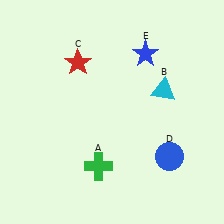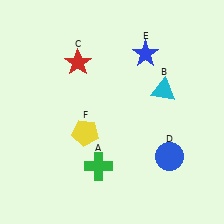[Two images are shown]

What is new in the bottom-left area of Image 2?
A yellow pentagon (F) was added in the bottom-left area of Image 2.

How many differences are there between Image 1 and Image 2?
There is 1 difference between the two images.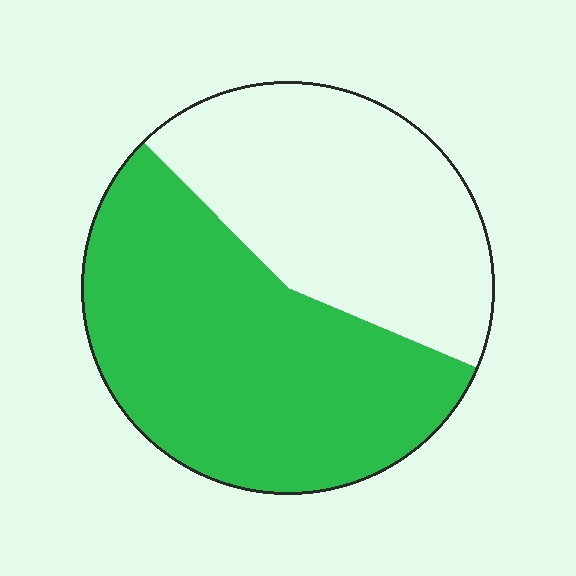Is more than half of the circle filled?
Yes.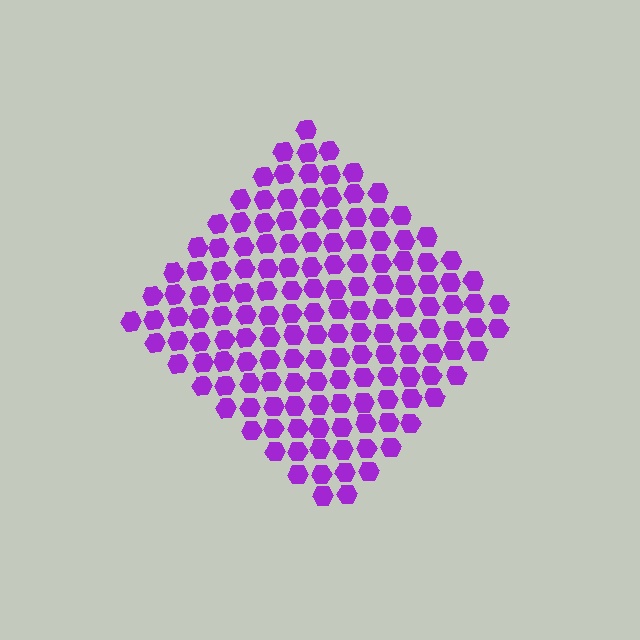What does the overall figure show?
The overall figure shows a diamond.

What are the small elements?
The small elements are hexagons.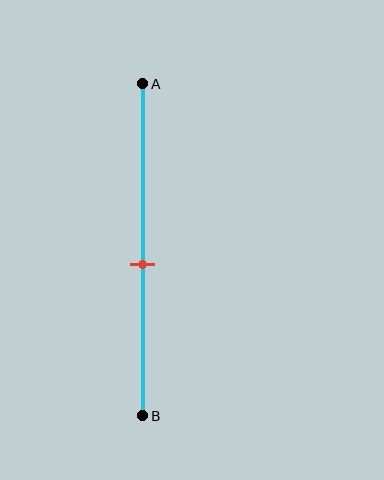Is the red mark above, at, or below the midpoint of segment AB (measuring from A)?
The red mark is below the midpoint of segment AB.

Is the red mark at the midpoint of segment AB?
No, the mark is at about 55% from A, not at the 50% midpoint.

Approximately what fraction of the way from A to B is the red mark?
The red mark is approximately 55% of the way from A to B.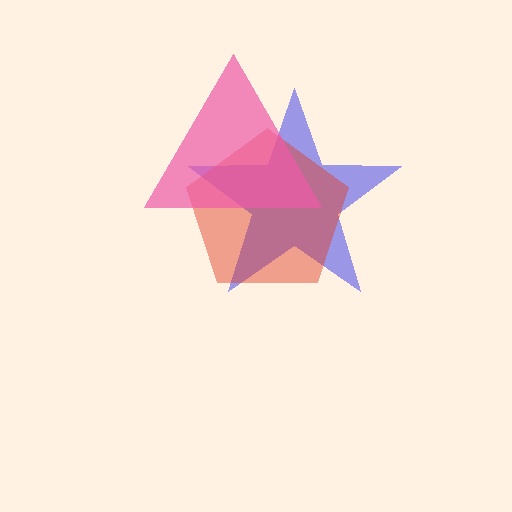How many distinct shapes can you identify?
There are 3 distinct shapes: a blue star, a red pentagon, a pink triangle.